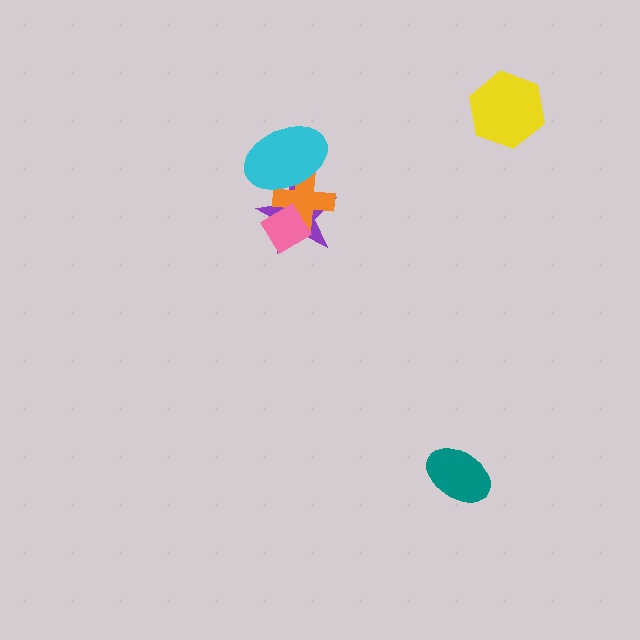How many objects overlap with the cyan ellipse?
2 objects overlap with the cyan ellipse.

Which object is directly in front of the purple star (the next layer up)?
The orange cross is directly in front of the purple star.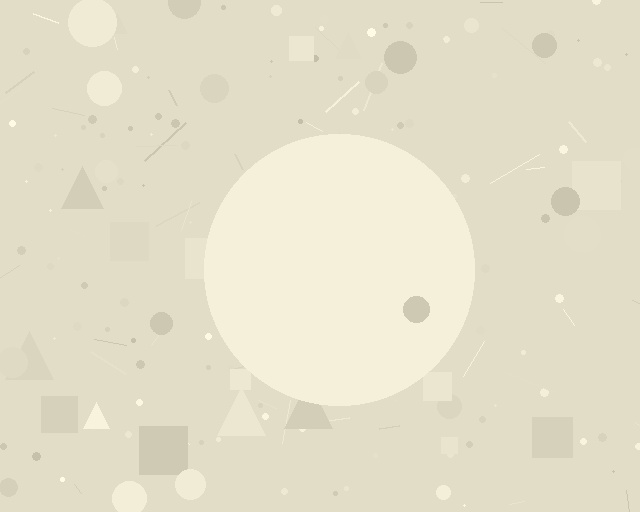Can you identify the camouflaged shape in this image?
The camouflaged shape is a circle.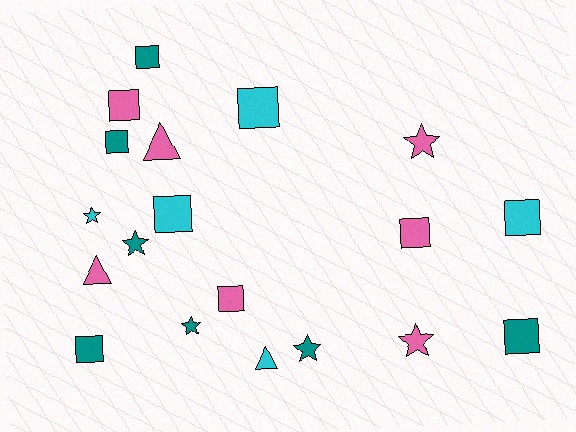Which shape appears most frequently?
Square, with 10 objects.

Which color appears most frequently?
Teal, with 7 objects.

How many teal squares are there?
There are 4 teal squares.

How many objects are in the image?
There are 19 objects.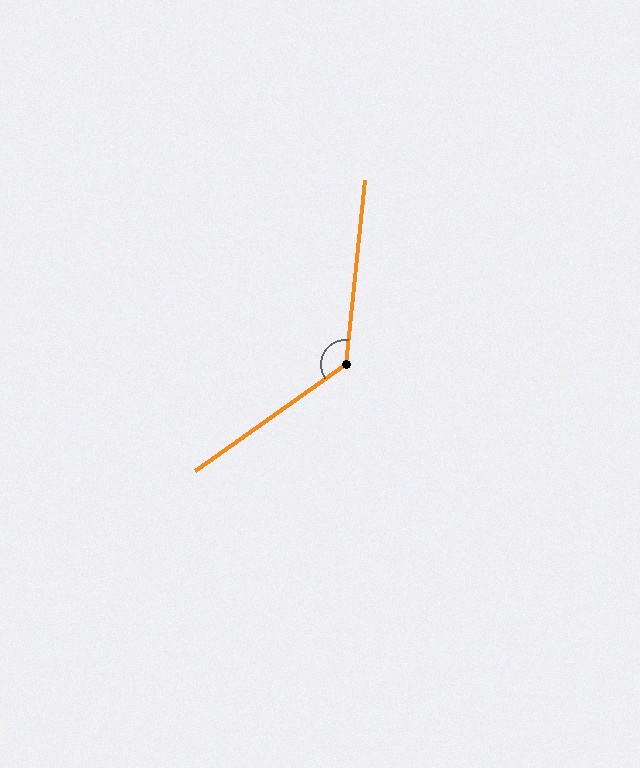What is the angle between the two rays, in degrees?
Approximately 132 degrees.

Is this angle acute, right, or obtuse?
It is obtuse.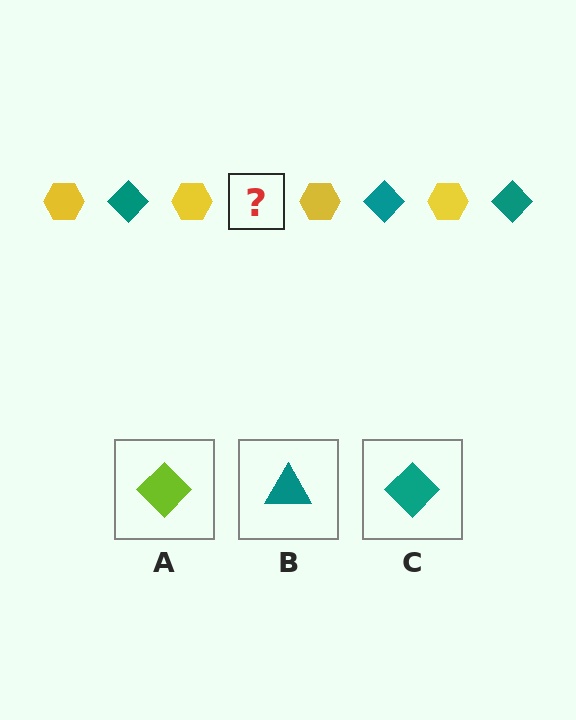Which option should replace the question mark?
Option C.